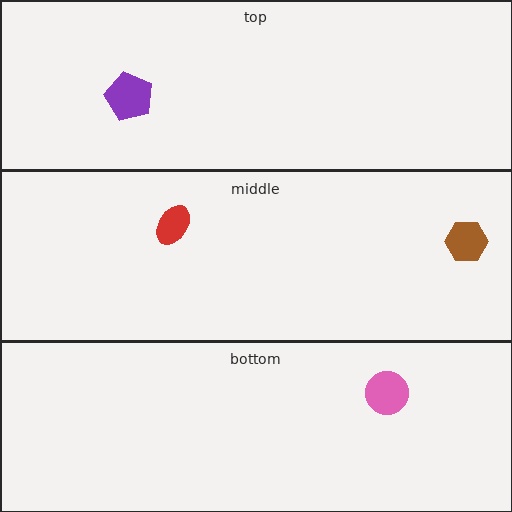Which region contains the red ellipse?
The middle region.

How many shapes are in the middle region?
2.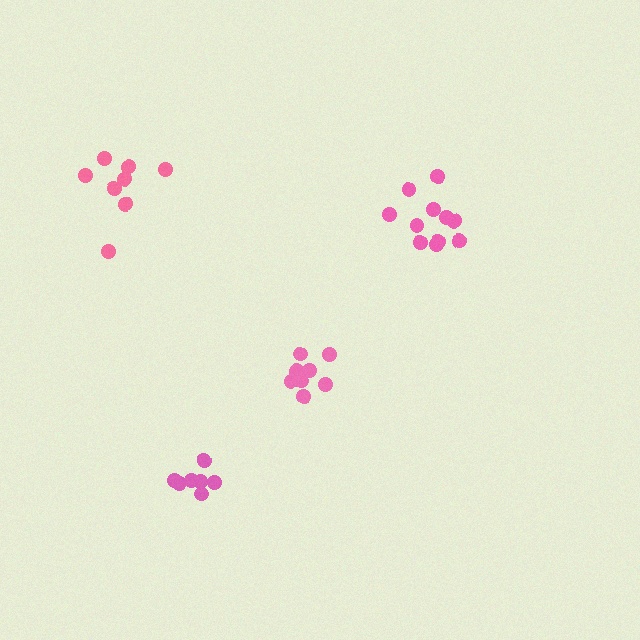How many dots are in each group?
Group 1: 11 dots, Group 2: 8 dots, Group 3: 7 dots, Group 4: 9 dots (35 total).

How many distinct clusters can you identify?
There are 4 distinct clusters.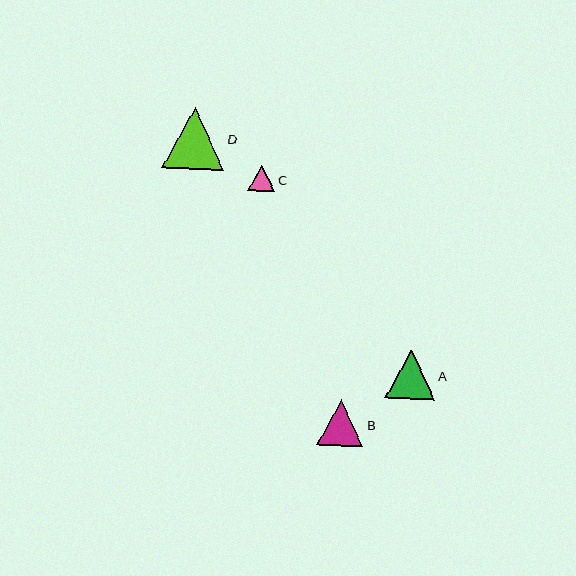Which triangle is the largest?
Triangle D is the largest with a size of approximately 62 pixels.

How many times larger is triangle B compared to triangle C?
Triangle B is approximately 1.8 times the size of triangle C.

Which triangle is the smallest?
Triangle C is the smallest with a size of approximately 26 pixels.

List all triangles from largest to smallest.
From largest to smallest: D, A, B, C.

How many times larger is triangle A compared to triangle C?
Triangle A is approximately 1.9 times the size of triangle C.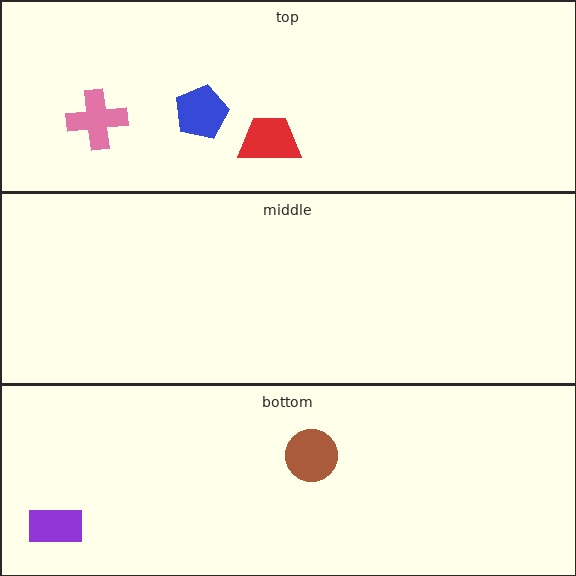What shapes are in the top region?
The pink cross, the red trapezoid, the blue pentagon.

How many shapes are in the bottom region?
2.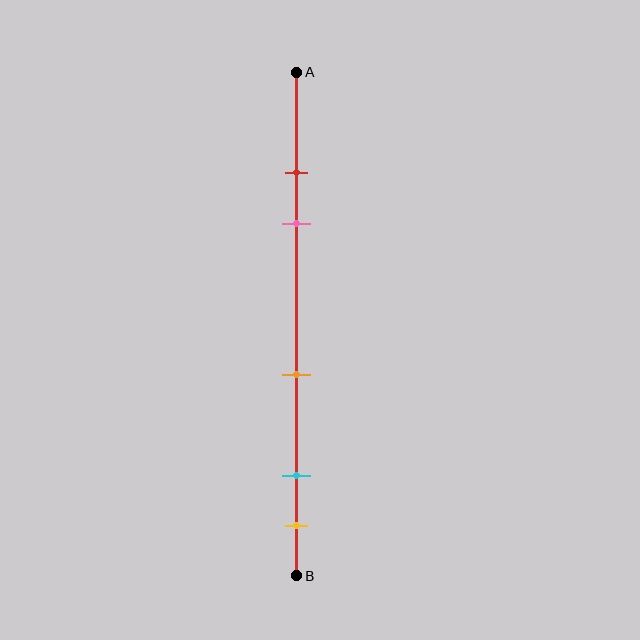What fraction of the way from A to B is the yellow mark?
The yellow mark is approximately 90% (0.9) of the way from A to B.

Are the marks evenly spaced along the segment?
No, the marks are not evenly spaced.